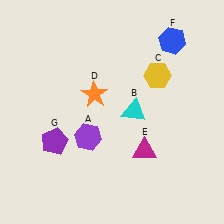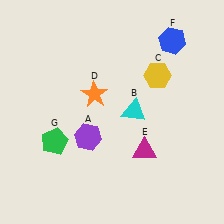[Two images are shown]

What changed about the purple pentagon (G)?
In Image 1, G is purple. In Image 2, it changed to green.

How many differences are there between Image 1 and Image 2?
There is 1 difference between the two images.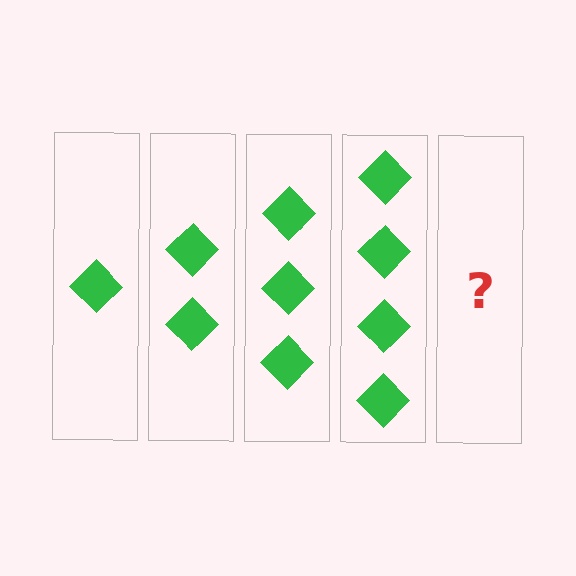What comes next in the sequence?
The next element should be 5 diamonds.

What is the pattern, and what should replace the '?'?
The pattern is that each step adds one more diamond. The '?' should be 5 diamonds.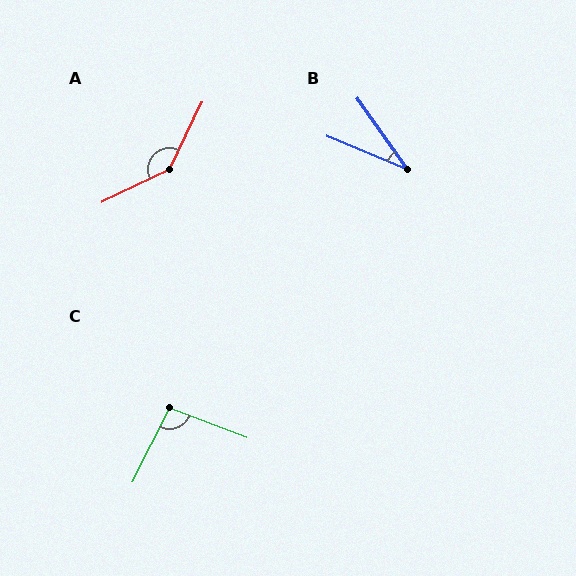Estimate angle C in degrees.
Approximately 96 degrees.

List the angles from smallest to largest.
B (33°), C (96°), A (142°).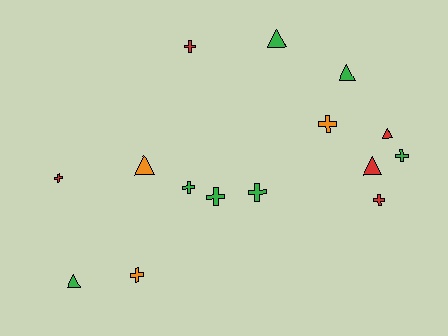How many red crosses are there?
There are 3 red crosses.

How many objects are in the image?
There are 15 objects.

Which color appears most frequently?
Green, with 7 objects.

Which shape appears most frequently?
Cross, with 9 objects.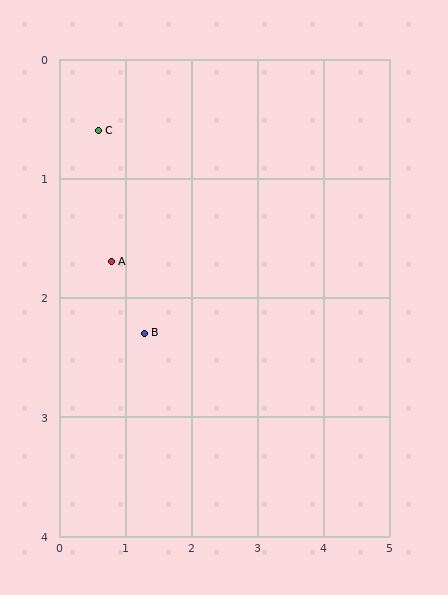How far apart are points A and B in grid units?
Points A and B are about 0.8 grid units apart.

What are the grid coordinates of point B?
Point B is at approximately (1.3, 2.3).